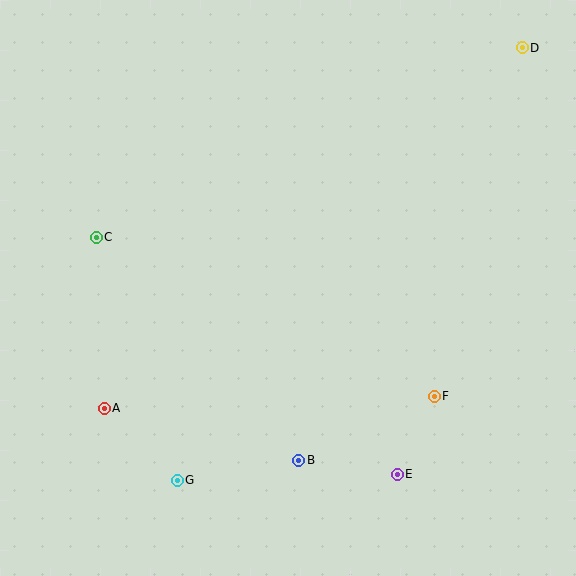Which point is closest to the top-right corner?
Point D is closest to the top-right corner.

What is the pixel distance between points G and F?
The distance between G and F is 270 pixels.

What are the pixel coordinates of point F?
Point F is at (434, 396).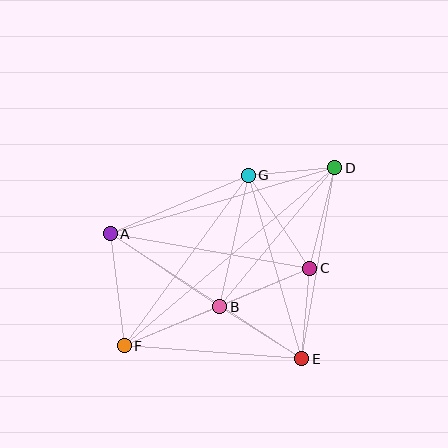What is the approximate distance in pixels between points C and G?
The distance between C and G is approximately 111 pixels.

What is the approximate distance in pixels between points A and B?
The distance between A and B is approximately 132 pixels.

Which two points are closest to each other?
Points D and G are closest to each other.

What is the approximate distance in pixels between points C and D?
The distance between C and D is approximately 103 pixels.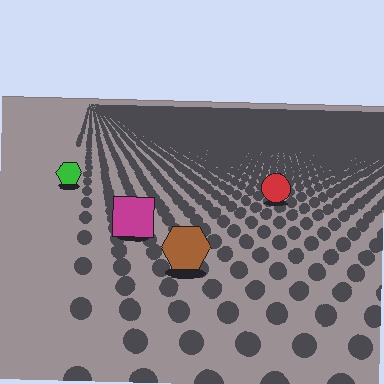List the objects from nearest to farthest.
From nearest to farthest: the brown hexagon, the magenta square, the red circle, the green hexagon.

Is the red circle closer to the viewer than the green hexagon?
Yes. The red circle is closer — you can tell from the texture gradient: the ground texture is coarser near it.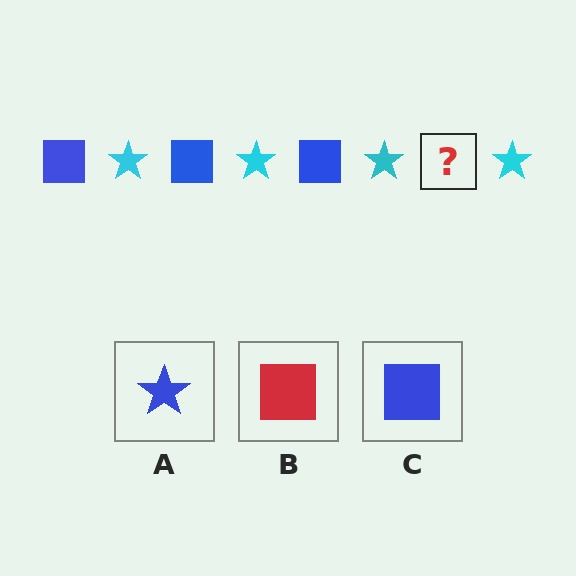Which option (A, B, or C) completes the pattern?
C.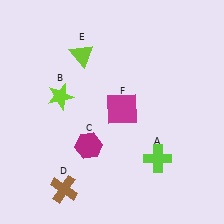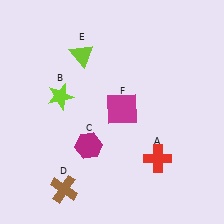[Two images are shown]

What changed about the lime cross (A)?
In Image 1, A is lime. In Image 2, it changed to red.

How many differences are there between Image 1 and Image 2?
There is 1 difference between the two images.